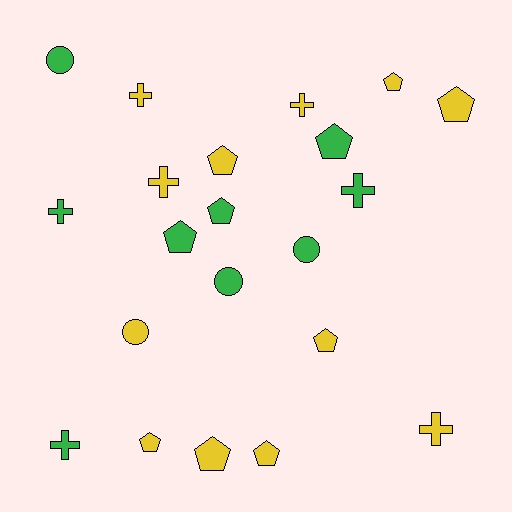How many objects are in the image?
There are 21 objects.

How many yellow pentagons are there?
There are 7 yellow pentagons.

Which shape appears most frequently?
Pentagon, with 10 objects.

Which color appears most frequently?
Yellow, with 12 objects.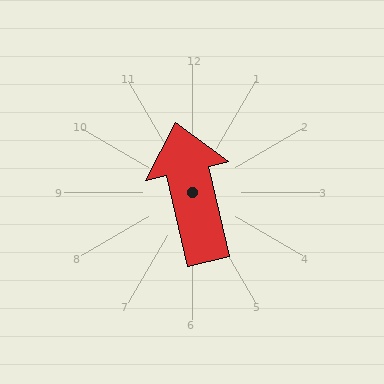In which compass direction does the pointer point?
North.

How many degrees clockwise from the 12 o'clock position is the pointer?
Approximately 347 degrees.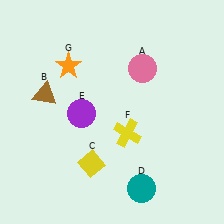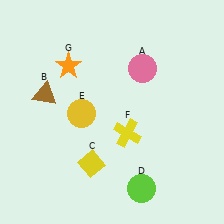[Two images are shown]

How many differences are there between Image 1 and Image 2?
There are 2 differences between the two images.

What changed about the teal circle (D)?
In Image 1, D is teal. In Image 2, it changed to lime.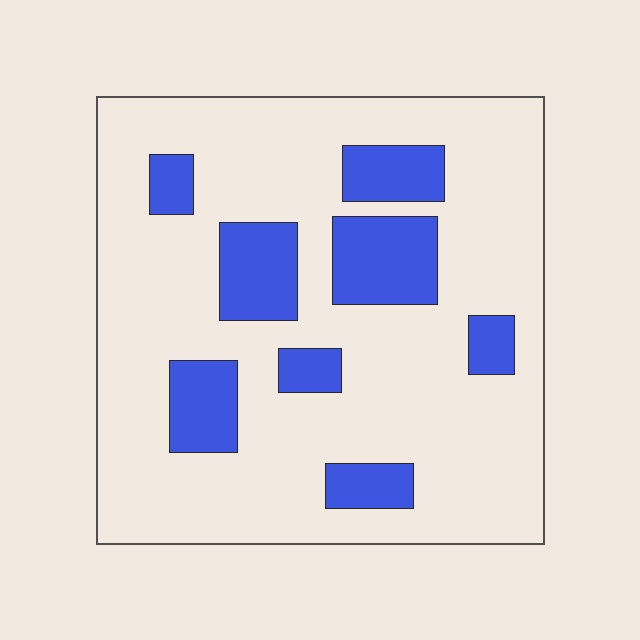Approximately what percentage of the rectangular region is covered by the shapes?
Approximately 20%.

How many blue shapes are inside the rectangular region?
8.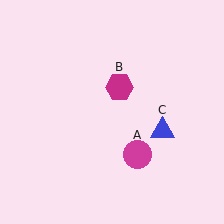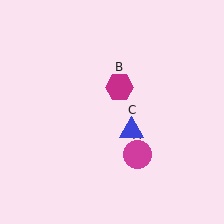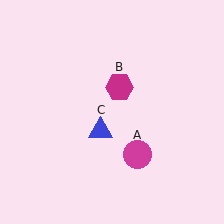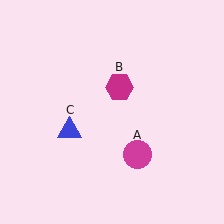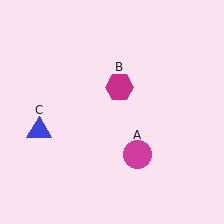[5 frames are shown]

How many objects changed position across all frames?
1 object changed position: blue triangle (object C).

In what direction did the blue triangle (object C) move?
The blue triangle (object C) moved left.